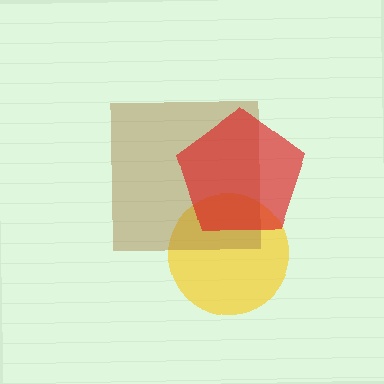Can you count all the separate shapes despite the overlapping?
Yes, there are 3 separate shapes.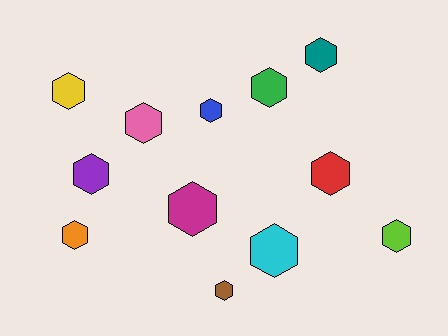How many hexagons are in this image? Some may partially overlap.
There are 12 hexagons.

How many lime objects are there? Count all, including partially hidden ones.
There is 1 lime object.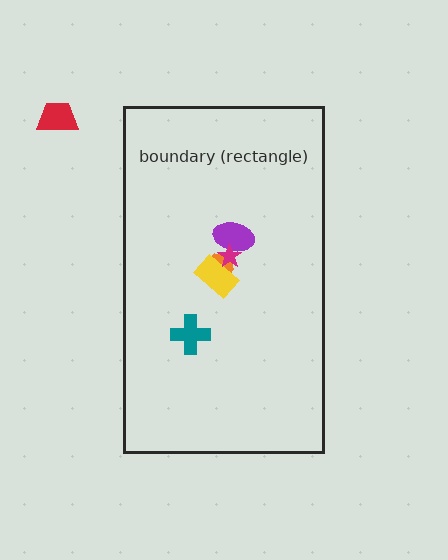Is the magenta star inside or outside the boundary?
Inside.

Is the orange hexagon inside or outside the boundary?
Inside.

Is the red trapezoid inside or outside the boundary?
Outside.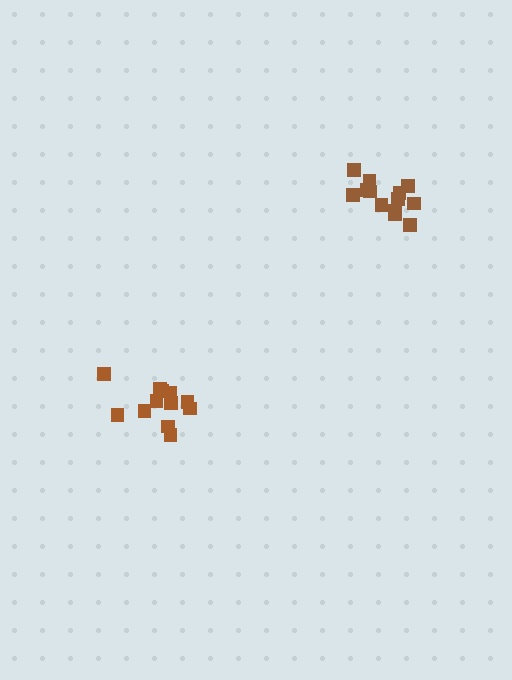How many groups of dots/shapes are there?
There are 2 groups.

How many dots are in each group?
Group 1: 12 dots, Group 2: 13 dots (25 total).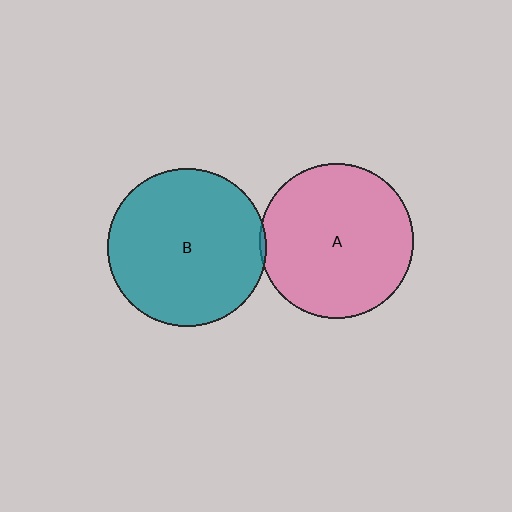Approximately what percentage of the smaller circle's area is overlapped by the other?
Approximately 5%.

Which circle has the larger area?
Circle B (teal).